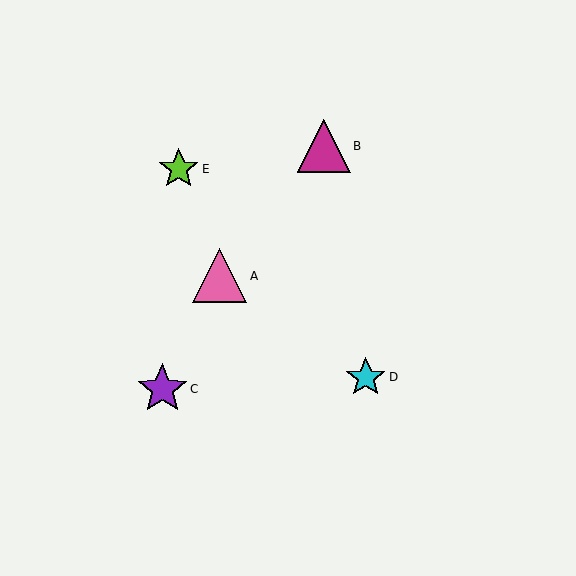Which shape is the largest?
The pink triangle (labeled A) is the largest.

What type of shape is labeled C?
Shape C is a purple star.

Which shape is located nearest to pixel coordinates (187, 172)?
The lime star (labeled E) at (179, 169) is nearest to that location.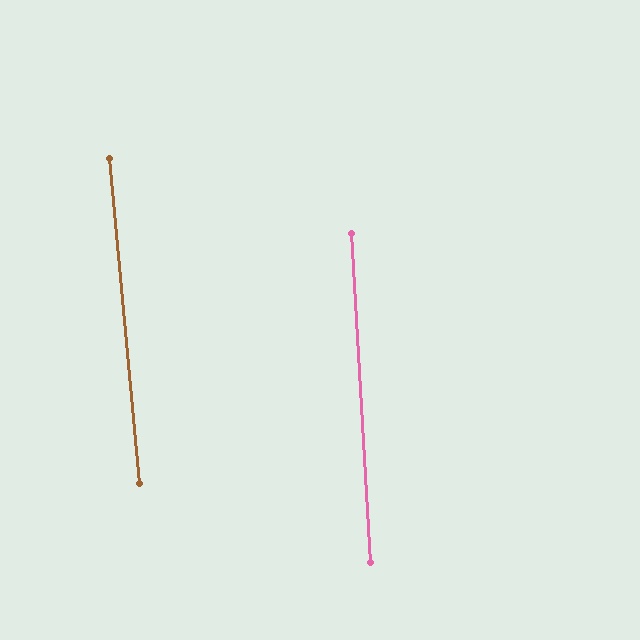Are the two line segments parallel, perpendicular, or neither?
Parallel — their directions differ by only 1.8°.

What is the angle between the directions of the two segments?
Approximately 2 degrees.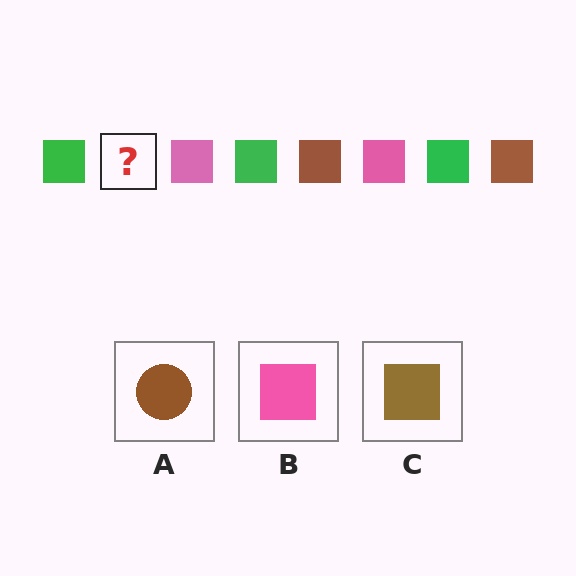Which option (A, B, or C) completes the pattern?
C.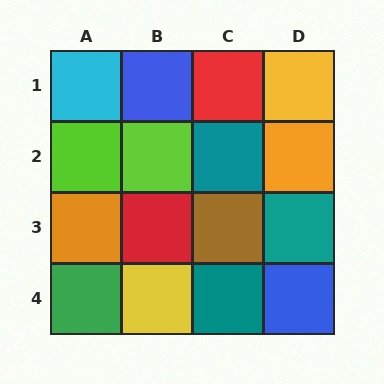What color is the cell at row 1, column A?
Cyan.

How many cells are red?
2 cells are red.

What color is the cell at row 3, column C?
Brown.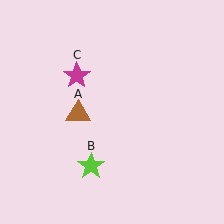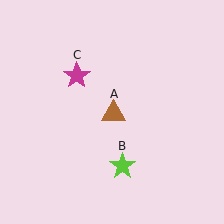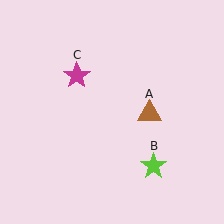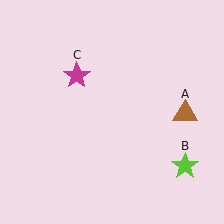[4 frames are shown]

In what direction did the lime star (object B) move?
The lime star (object B) moved right.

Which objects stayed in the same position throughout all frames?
Magenta star (object C) remained stationary.